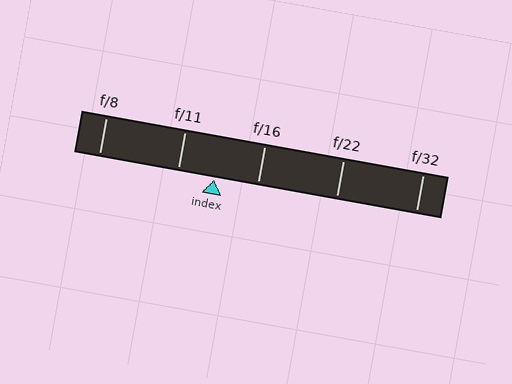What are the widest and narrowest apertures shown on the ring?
The widest aperture shown is f/8 and the narrowest is f/32.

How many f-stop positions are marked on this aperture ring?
There are 5 f-stop positions marked.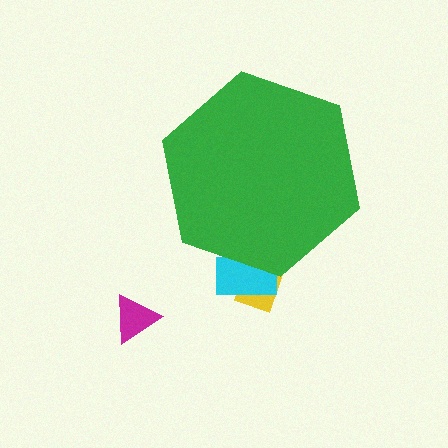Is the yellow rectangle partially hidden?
Yes, the yellow rectangle is partially hidden behind the green hexagon.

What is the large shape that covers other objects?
A green hexagon.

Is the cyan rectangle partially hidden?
Yes, the cyan rectangle is partially hidden behind the green hexagon.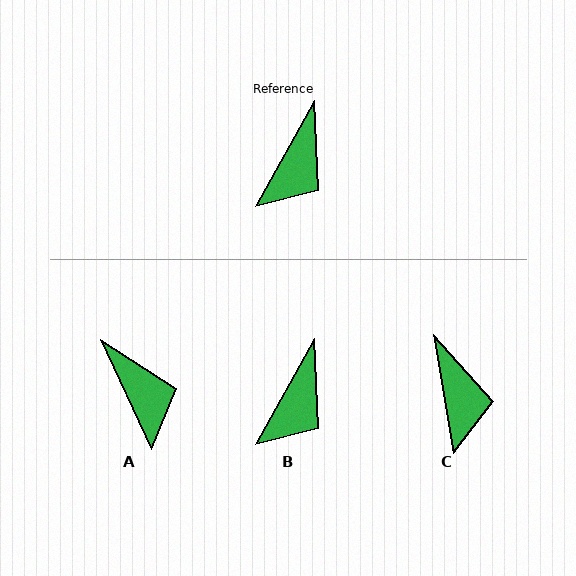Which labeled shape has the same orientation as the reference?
B.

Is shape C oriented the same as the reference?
No, it is off by about 39 degrees.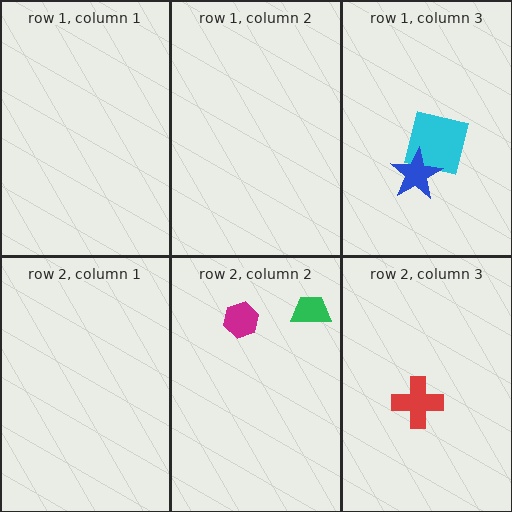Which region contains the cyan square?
The row 1, column 3 region.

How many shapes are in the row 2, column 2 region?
2.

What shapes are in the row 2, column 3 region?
The red cross.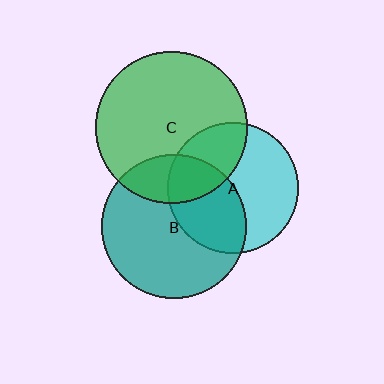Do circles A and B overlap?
Yes.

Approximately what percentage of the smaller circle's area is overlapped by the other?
Approximately 40%.